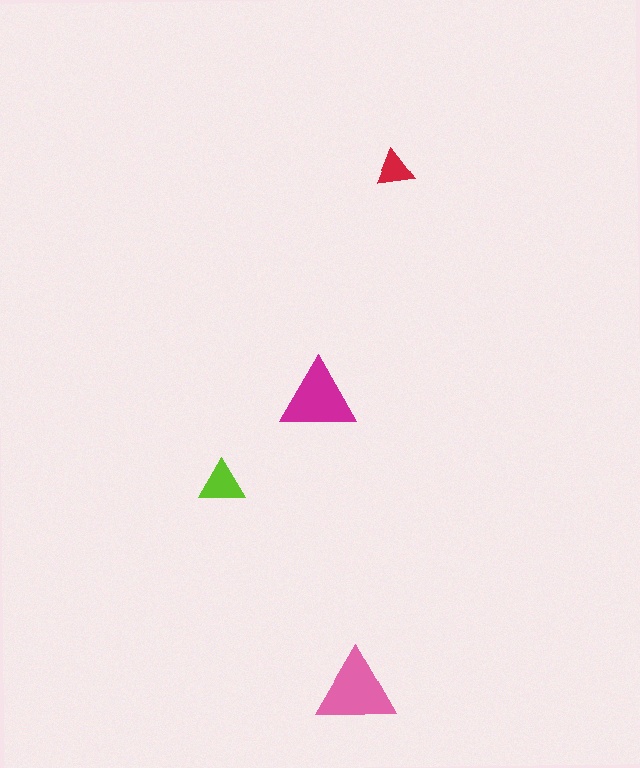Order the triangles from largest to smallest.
the pink one, the magenta one, the lime one, the red one.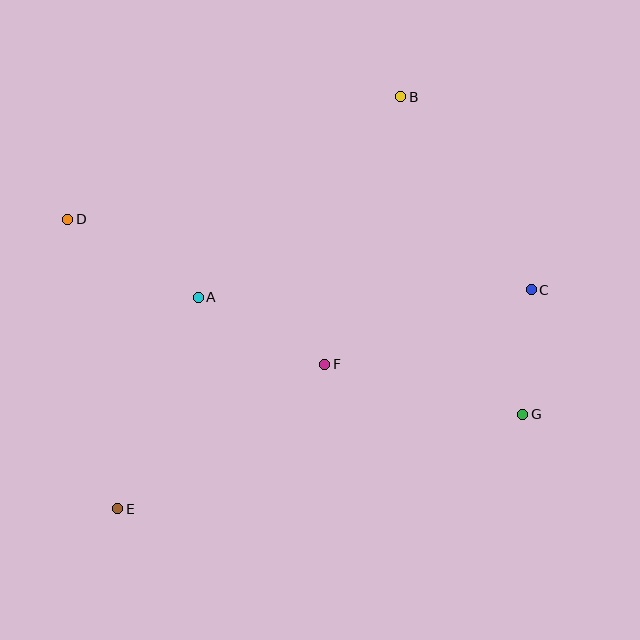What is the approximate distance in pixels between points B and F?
The distance between B and F is approximately 278 pixels.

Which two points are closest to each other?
Points C and G are closest to each other.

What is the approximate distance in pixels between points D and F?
The distance between D and F is approximately 295 pixels.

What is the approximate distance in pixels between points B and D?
The distance between B and D is approximately 355 pixels.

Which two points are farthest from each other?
Points B and E are farthest from each other.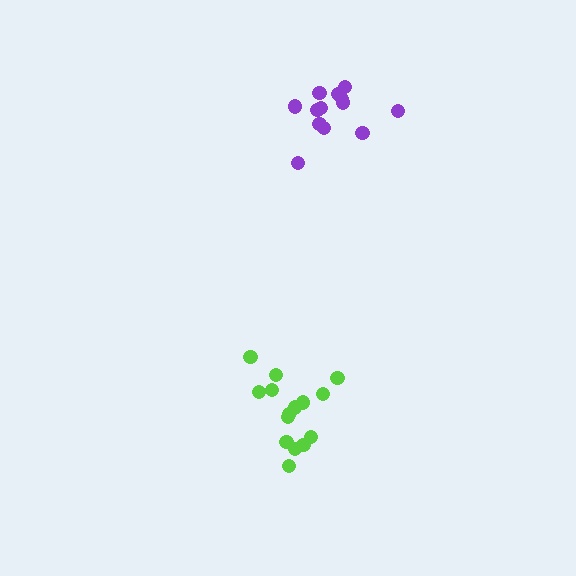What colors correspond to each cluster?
The clusters are colored: purple, lime.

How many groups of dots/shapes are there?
There are 2 groups.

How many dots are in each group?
Group 1: 13 dots, Group 2: 15 dots (28 total).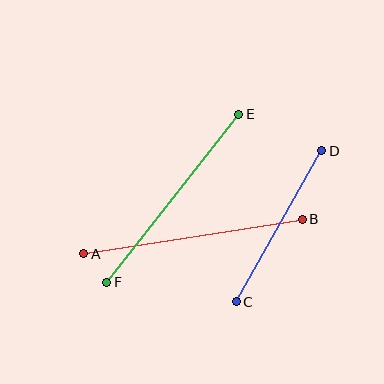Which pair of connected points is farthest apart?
Points A and B are farthest apart.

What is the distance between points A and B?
The distance is approximately 221 pixels.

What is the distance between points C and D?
The distance is approximately 174 pixels.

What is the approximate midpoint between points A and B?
The midpoint is at approximately (193, 236) pixels.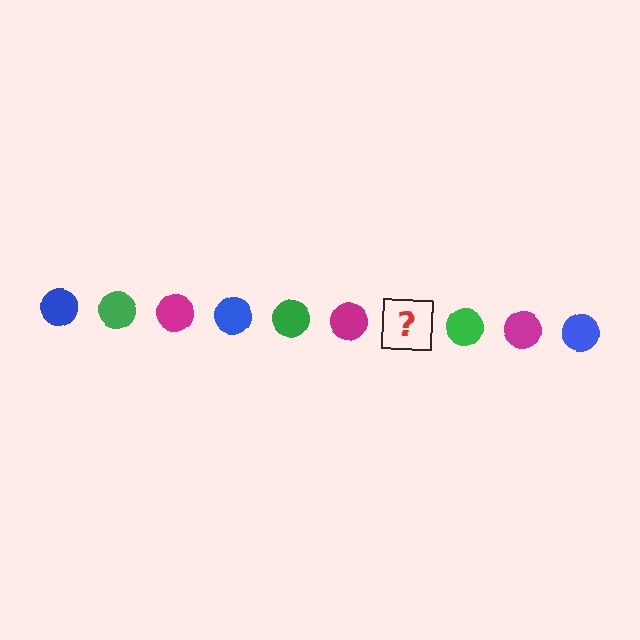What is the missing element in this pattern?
The missing element is a blue circle.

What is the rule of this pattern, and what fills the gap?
The rule is that the pattern cycles through blue, green, magenta circles. The gap should be filled with a blue circle.